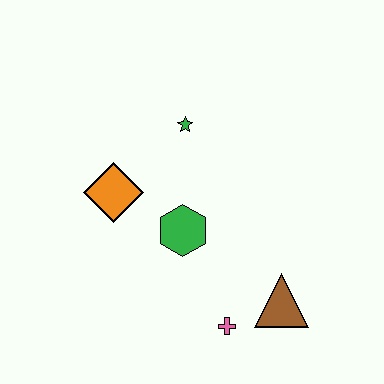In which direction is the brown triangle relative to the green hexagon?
The brown triangle is to the right of the green hexagon.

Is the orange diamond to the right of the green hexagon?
No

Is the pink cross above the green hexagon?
No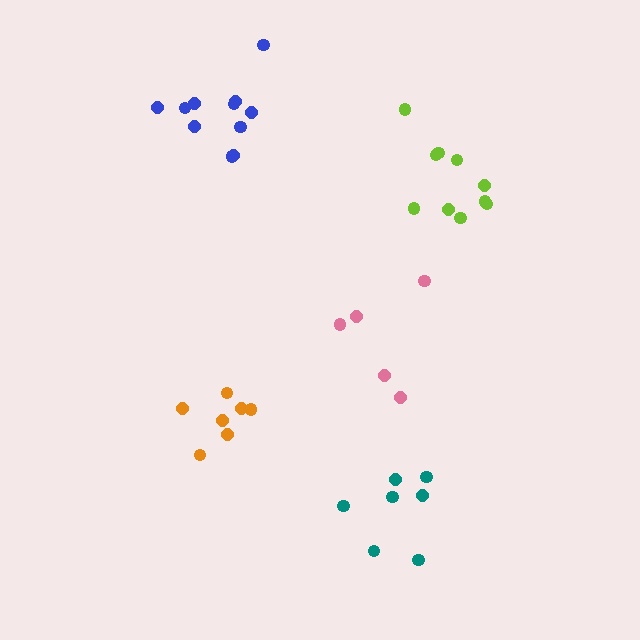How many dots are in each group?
Group 1: 10 dots, Group 2: 7 dots, Group 3: 7 dots, Group 4: 11 dots, Group 5: 5 dots (40 total).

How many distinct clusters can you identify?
There are 5 distinct clusters.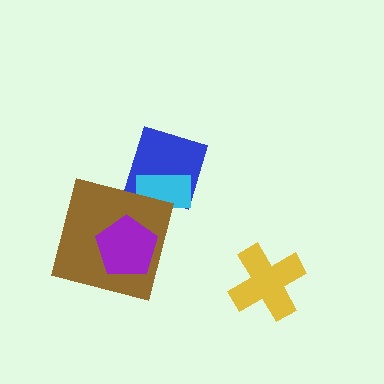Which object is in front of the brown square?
The purple pentagon is in front of the brown square.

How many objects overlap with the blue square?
1 object overlaps with the blue square.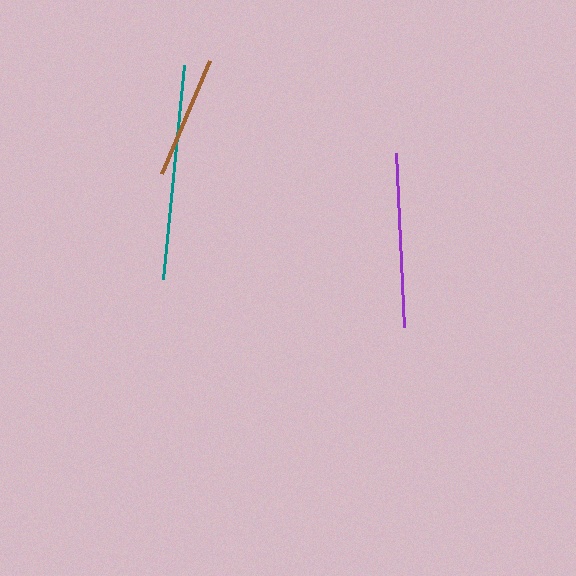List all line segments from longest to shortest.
From longest to shortest: teal, purple, brown.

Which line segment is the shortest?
The brown line is the shortest at approximately 123 pixels.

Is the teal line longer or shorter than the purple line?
The teal line is longer than the purple line.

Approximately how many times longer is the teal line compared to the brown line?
The teal line is approximately 1.8 times the length of the brown line.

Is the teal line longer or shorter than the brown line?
The teal line is longer than the brown line.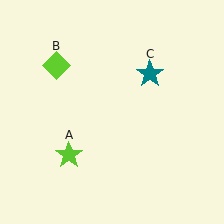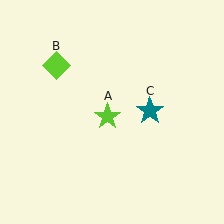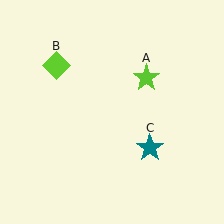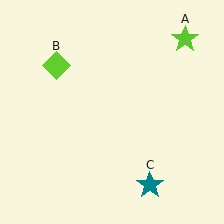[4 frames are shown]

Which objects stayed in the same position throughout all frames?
Lime diamond (object B) remained stationary.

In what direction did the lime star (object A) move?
The lime star (object A) moved up and to the right.